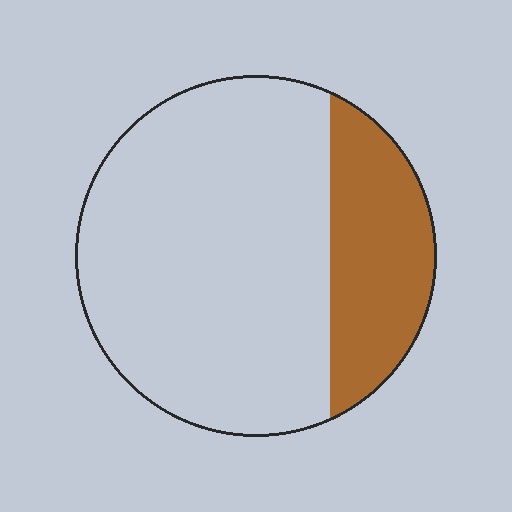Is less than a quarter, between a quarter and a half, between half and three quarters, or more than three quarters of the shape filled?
Less than a quarter.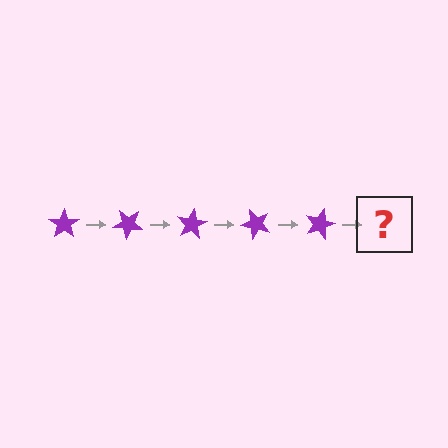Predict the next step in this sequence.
The next step is a purple star rotated 200 degrees.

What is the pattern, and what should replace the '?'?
The pattern is that the star rotates 40 degrees each step. The '?' should be a purple star rotated 200 degrees.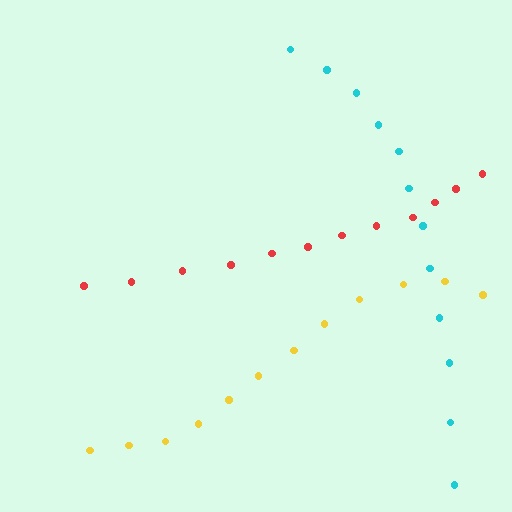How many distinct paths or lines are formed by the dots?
There are 3 distinct paths.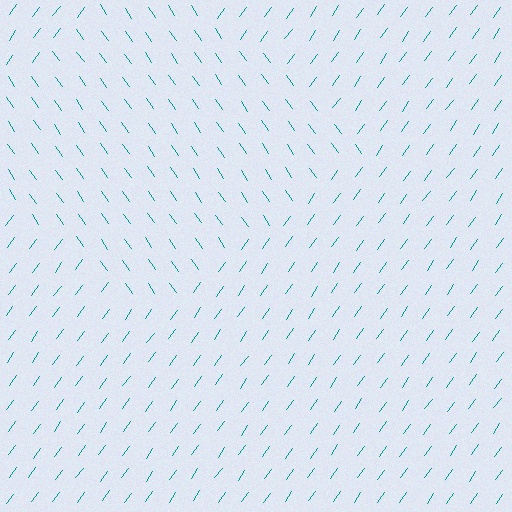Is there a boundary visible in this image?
Yes, there is a texture boundary formed by a change in line orientation.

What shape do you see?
I see a diamond.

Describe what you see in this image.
The image is filled with small teal line segments. A diamond region in the image has lines oriented differently from the surrounding lines, creating a visible texture boundary.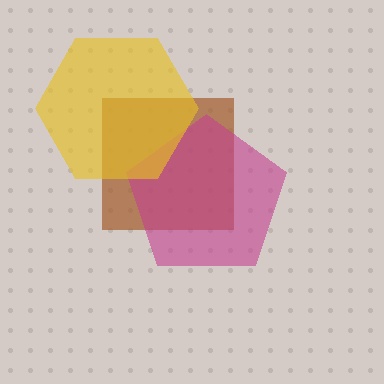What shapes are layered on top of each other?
The layered shapes are: a brown square, a magenta pentagon, a yellow hexagon.